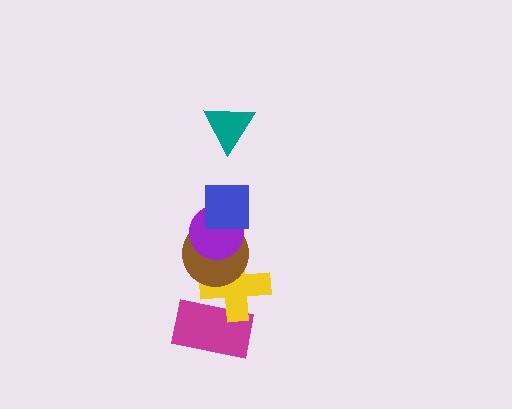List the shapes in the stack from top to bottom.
From top to bottom: the teal triangle, the blue square, the purple circle, the brown circle, the yellow cross, the magenta rectangle.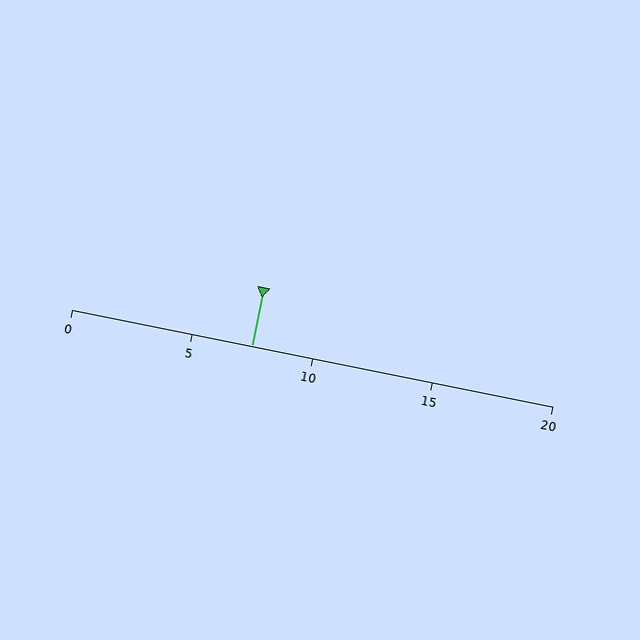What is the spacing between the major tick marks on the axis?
The major ticks are spaced 5 apart.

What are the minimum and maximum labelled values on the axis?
The axis runs from 0 to 20.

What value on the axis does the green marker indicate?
The marker indicates approximately 7.5.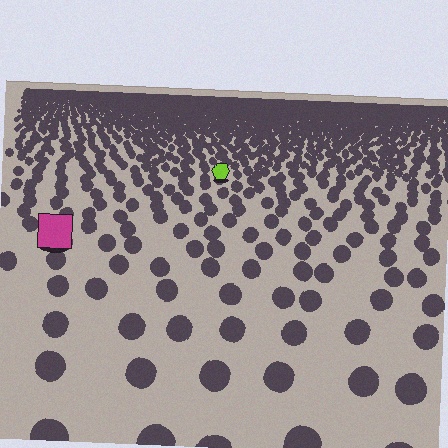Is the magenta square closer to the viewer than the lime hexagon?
Yes. The magenta square is closer — you can tell from the texture gradient: the ground texture is coarser near it.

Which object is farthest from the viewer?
The lime hexagon is farthest from the viewer. It appears smaller and the ground texture around it is denser.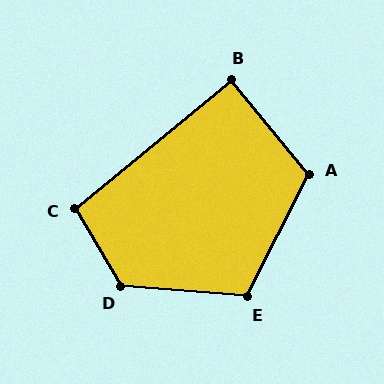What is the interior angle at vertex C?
Approximately 99 degrees (obtuse).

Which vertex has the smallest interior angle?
B, at approximately 90 degrees.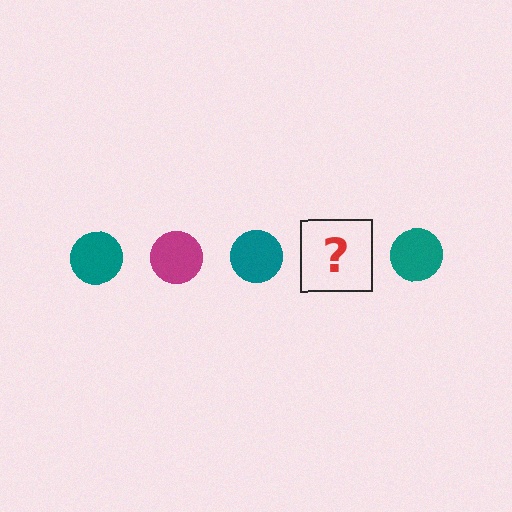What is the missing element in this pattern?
The missing element is a magenta circle.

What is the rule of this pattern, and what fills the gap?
The rule is that the pattern cycles through teal, magenta circles. The gap should be filled with a magenta circle.